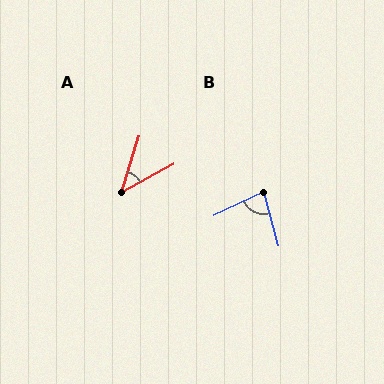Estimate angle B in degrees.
Approximately 80 degrees.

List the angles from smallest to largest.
A (44°), B (80°).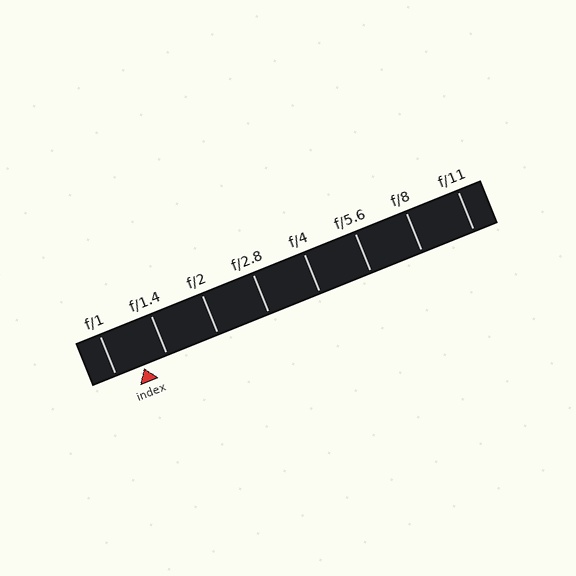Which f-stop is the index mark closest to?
The index mark is closest to f/1.4.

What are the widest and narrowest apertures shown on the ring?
The widest aperture shown is f/1 and the narrowest is f/11.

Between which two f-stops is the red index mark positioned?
The index mark is between f/1 and f/1.4.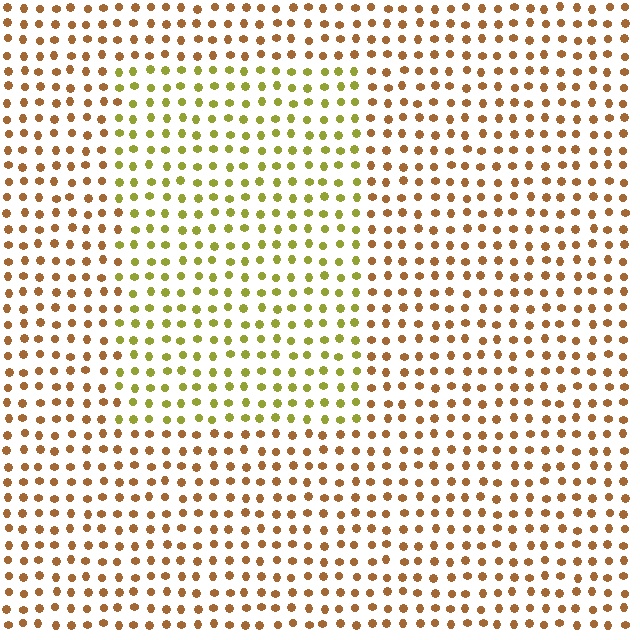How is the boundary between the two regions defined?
The boundary is defined purely by a slight shift in hue (about 40 degrees). Spacing, size, and orientation are identical on both sides.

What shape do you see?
I see a rectangle.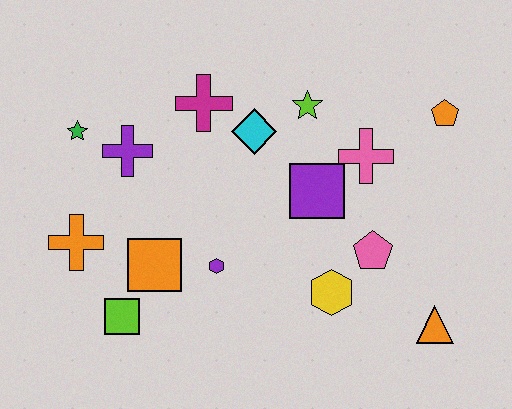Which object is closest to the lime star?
The cyan diamond is closest to the lime star.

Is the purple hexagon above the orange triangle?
Yes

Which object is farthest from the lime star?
The lime square is farthest from the lime star.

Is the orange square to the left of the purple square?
Yes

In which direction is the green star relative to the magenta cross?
The green star is to the left of the magenta cross.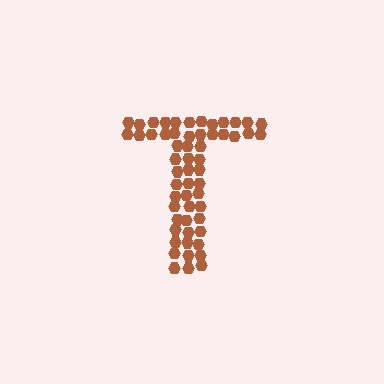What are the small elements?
The small elements are hexagons.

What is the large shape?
The large shape is the letter T.